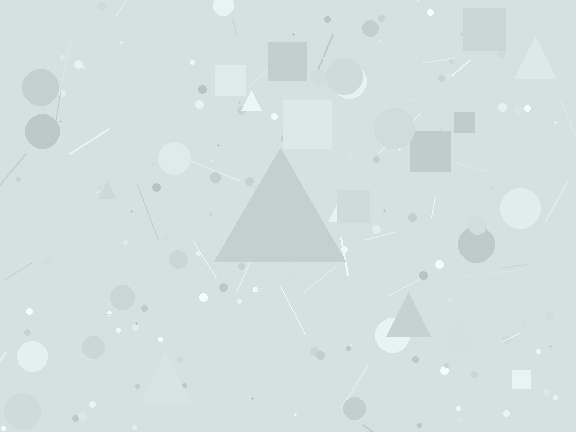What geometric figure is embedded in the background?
A triangle is embedded in the background.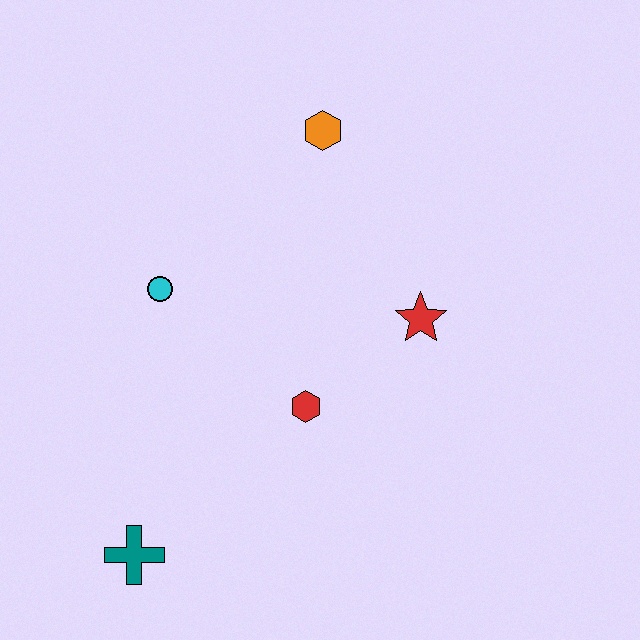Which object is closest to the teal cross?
The red hexagon is closest to the teal cross.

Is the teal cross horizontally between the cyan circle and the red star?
No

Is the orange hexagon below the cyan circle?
No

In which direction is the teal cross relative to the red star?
The teal cross is to the left of the red star.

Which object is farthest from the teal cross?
The orange hexagon is farthest from the teal cross.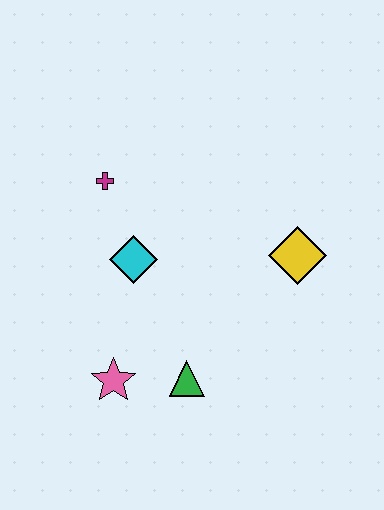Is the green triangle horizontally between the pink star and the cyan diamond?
No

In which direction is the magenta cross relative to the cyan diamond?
The magenta cross is above the cyan diamond.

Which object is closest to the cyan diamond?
The magenta cross is closest to the cyan diamond.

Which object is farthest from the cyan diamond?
The yellow diamond is farthest from the cyan diamond.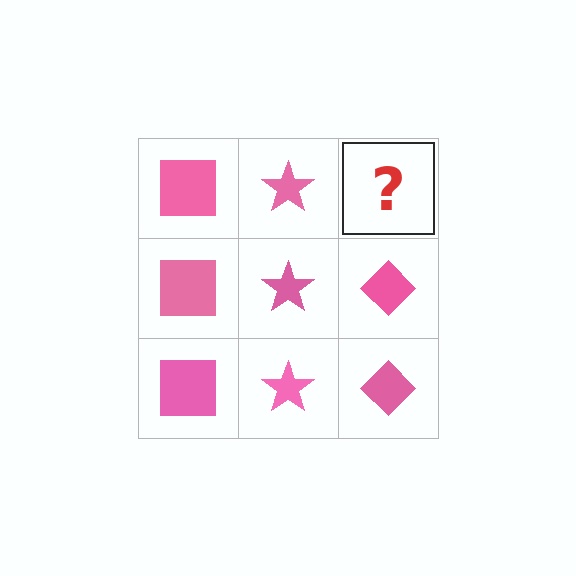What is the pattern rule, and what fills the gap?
The rule is that each column has a consistent shape. The gap should be filled with a pink diamond.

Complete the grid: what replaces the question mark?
The question mark should be replaced with a pink diamond.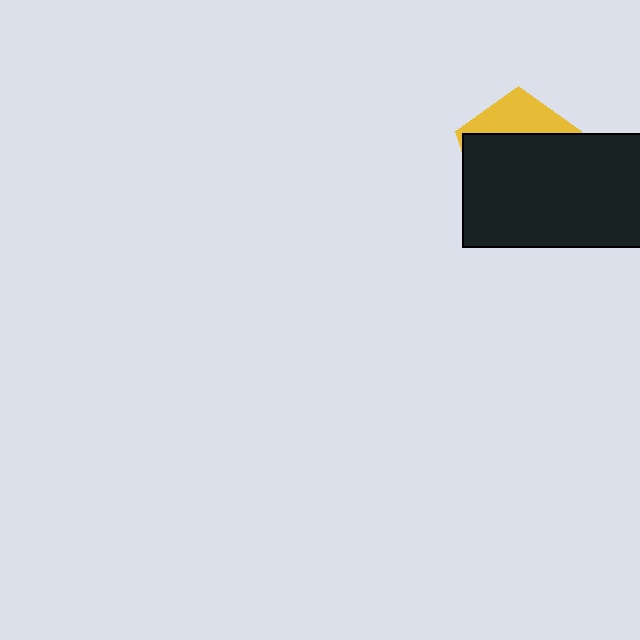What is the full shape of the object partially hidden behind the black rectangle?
The partially hidden object is a yellow pentagon.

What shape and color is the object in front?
The object in front is a black rectangle.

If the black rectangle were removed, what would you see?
You would see the complete yellow pentagon.